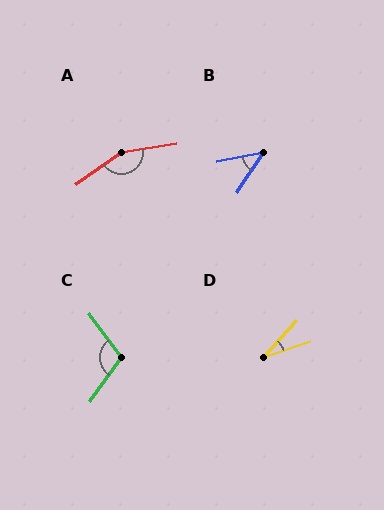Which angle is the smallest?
D, at approximately 29 degrees.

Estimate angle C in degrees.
Approximately 108 degrees.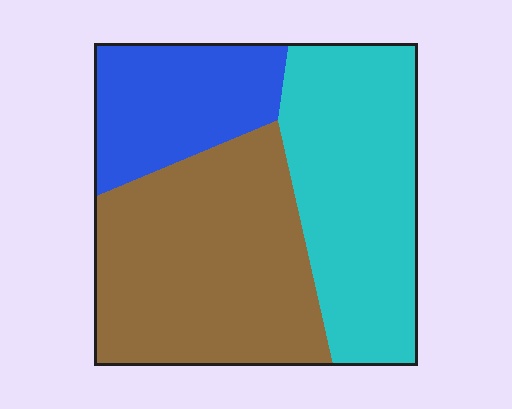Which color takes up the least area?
Blue, at roughly 20%.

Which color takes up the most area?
Brown, at roughly 45%.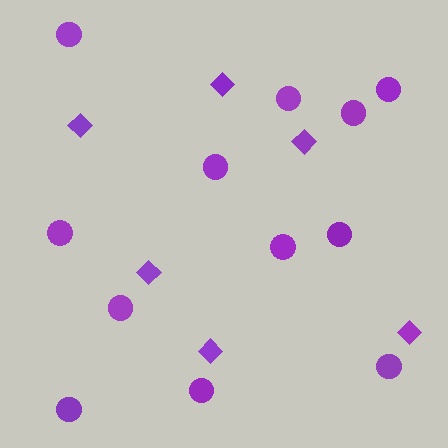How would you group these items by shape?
There are 2 groups: one group of circles (12) and one group of diamonds (6).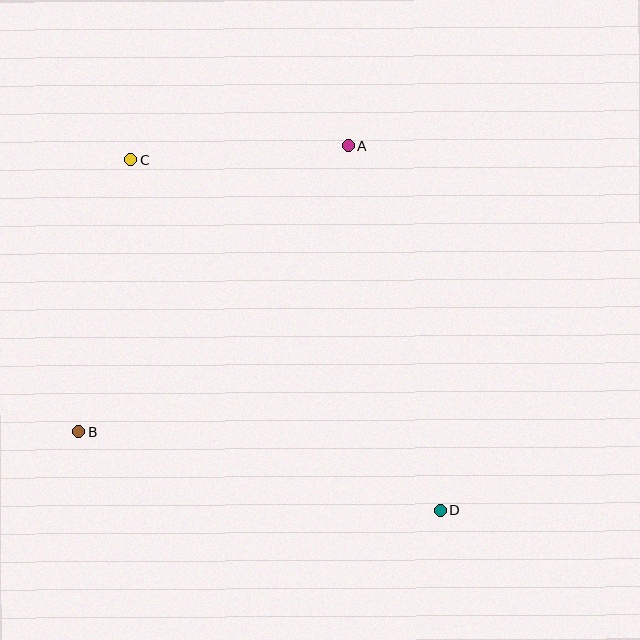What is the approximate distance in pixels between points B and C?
The distance between B and C is approximately 278 pixels.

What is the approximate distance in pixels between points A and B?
The distance between A and B is approximately 394 pixels.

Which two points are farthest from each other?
Points C and D are farthest from each other.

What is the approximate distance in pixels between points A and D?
The distance between A and D is approximately 377 pixels.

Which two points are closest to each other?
Points A and C are closest to each other.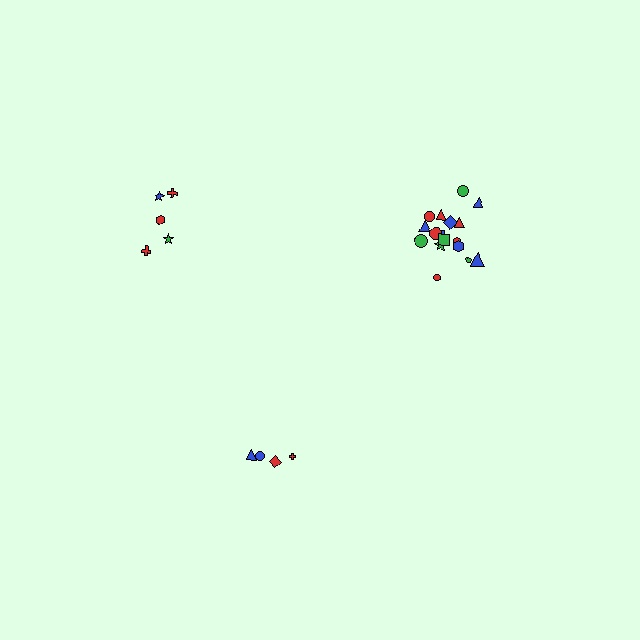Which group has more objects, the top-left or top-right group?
The top-right group.